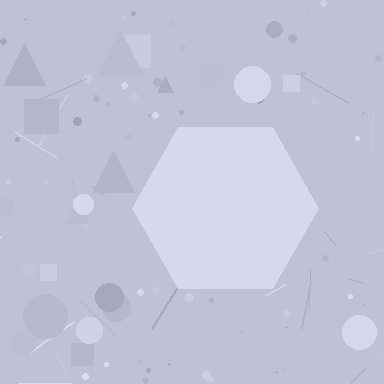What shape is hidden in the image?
A hexagon is hidden in the image.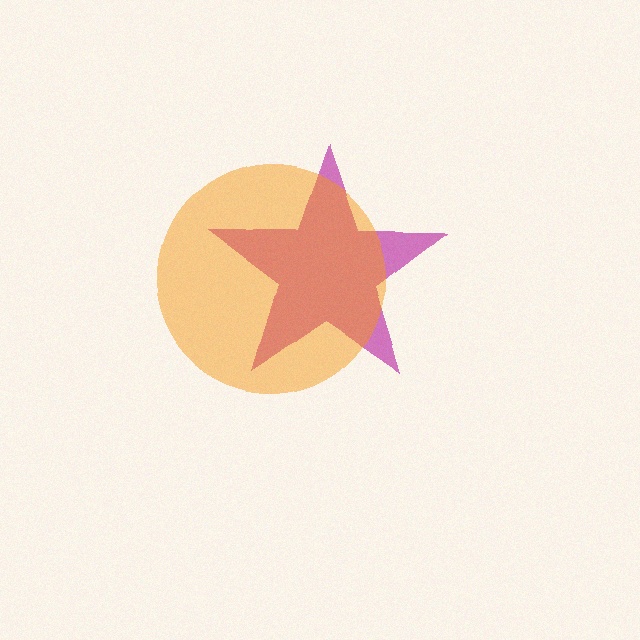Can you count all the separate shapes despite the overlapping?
Yes, there are 2 separate shapes.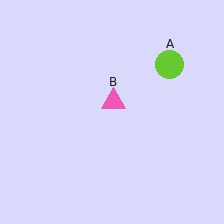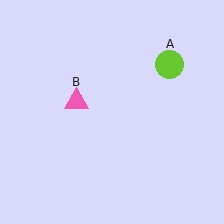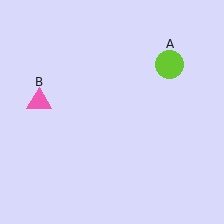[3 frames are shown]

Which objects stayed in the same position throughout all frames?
Lime circle (object A) remained stationary.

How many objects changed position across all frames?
1 object changed position: pink triangle (object B).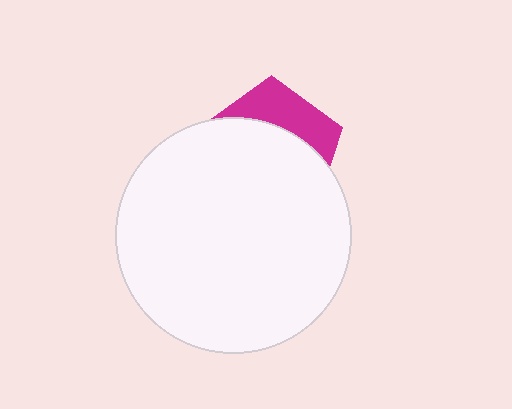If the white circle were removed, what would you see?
You would see the complete magenta pentagon.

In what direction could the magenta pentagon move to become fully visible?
The magenta pentagon could move up. That would shift it out from behind the white circle entirely.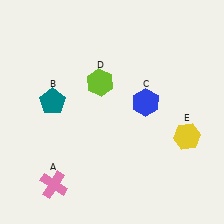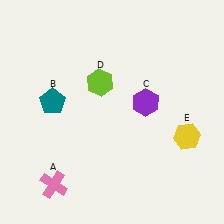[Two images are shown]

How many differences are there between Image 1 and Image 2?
There is 1 difference between the two images.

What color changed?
The hexagon (C) changed from blue in Image 1 to purple in Image 2.